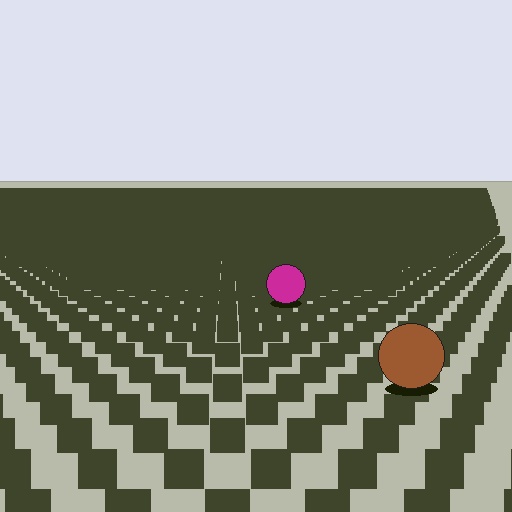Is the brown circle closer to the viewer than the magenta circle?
Yes. The brown circle is closer — you can tell from the texture gradient: the ground texture is coarser near it.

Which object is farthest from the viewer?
The magenta circle is farthest from the viewer. It appears smaller and the ground texture around it is denser.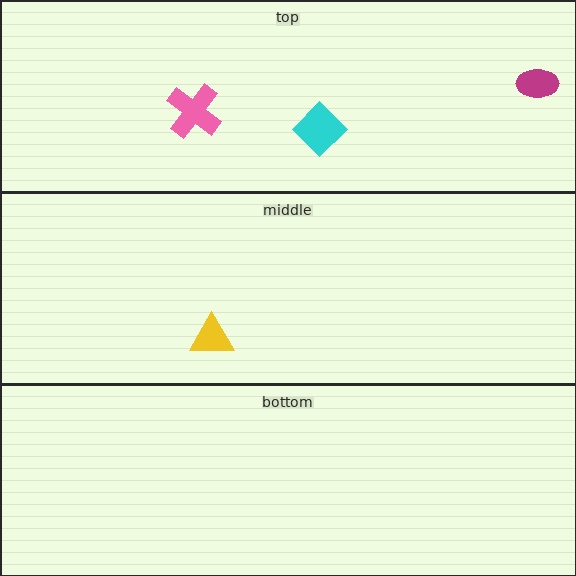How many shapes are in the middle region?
1.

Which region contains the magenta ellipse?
The top region.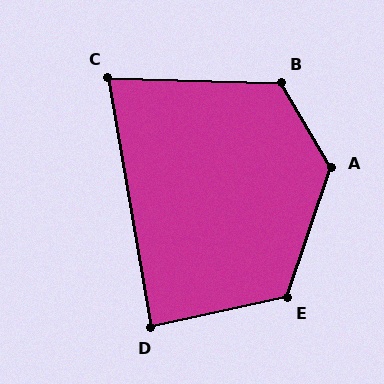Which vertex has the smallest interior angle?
C, at approximately 79 degrees.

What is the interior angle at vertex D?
Approximately 87 degrees (approximately right).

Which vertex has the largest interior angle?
A, at approximately 131 degrees.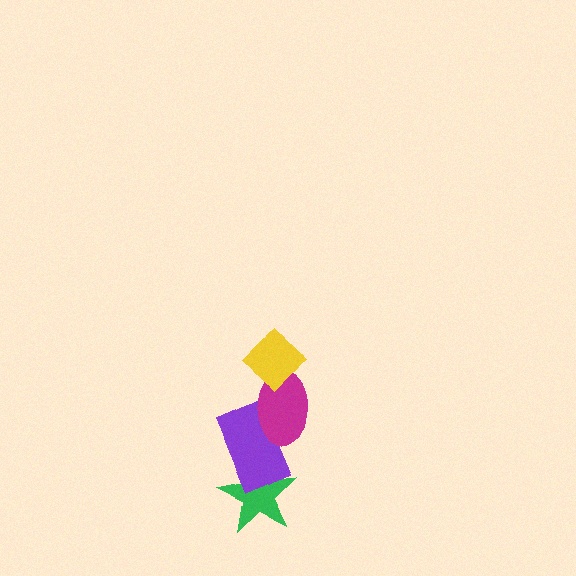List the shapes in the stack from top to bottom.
From top to bottom: the yellow diamond, the magenta ellipse, the purple rectangle, the green star.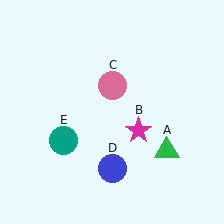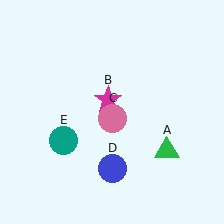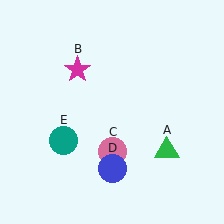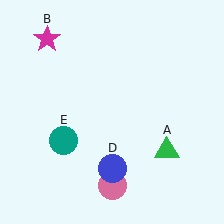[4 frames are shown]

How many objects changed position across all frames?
2 objects changed position: magenta star (object B), pink circle (object C).